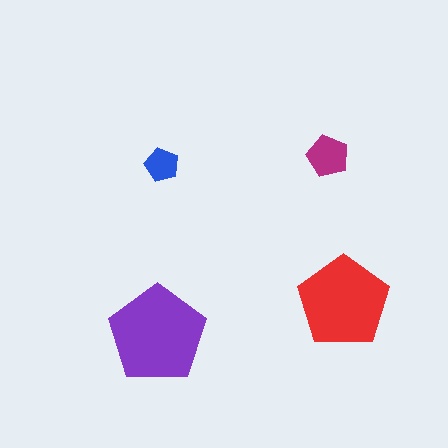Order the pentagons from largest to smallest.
the purple one, the red one, the magenta one, the blue one.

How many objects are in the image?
There are 4 objects in the image.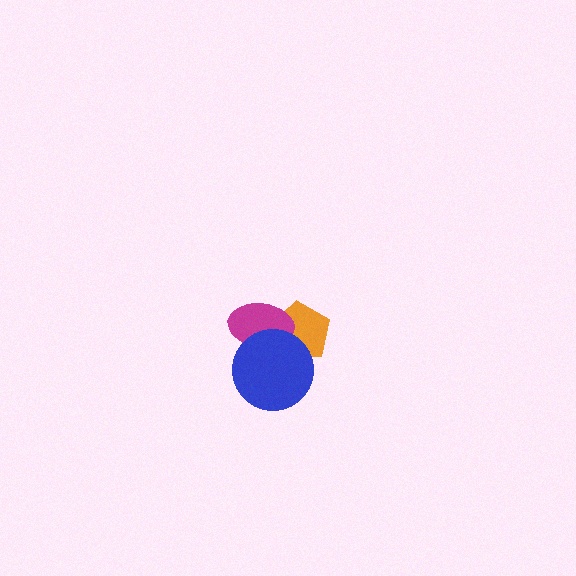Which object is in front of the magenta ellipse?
The blue circle is in front of the magenta ellipse.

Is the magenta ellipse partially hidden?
Yes, it is partially covered by another shape.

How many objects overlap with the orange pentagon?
2 objects overlap with the orange pentagon.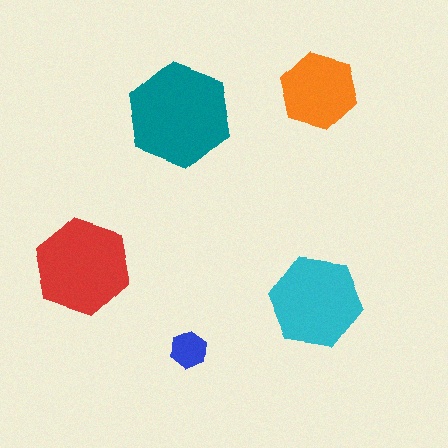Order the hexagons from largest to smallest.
the teal one, the red one, the cyan one, the orange one, the blue one.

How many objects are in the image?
There are 5 objects in the image.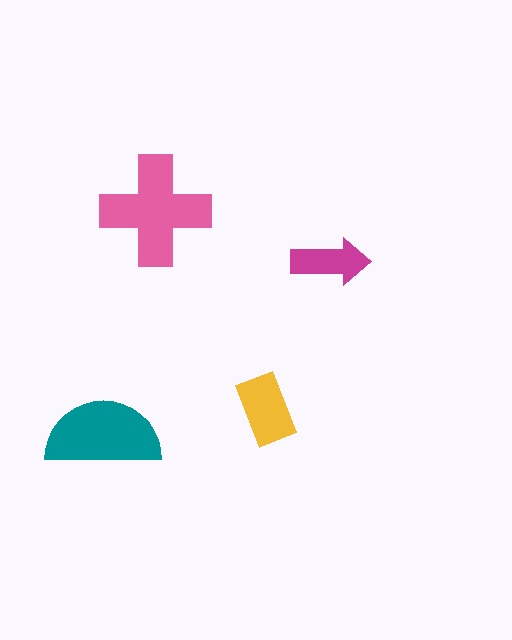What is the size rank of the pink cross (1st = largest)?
1st.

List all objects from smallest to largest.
The magenta arrow, the yellow rectangle, the teal semicircle, the pink cross.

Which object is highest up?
The pink cross is topmost.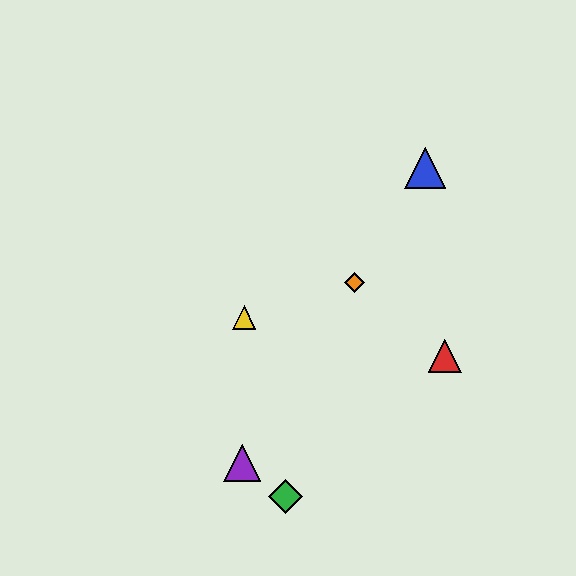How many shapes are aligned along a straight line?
3 shapes (the blue triangle, the purple triangle, the orange diamond) are aligned along a straight line.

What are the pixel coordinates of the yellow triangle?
The yellow triangle is at (244, 317).